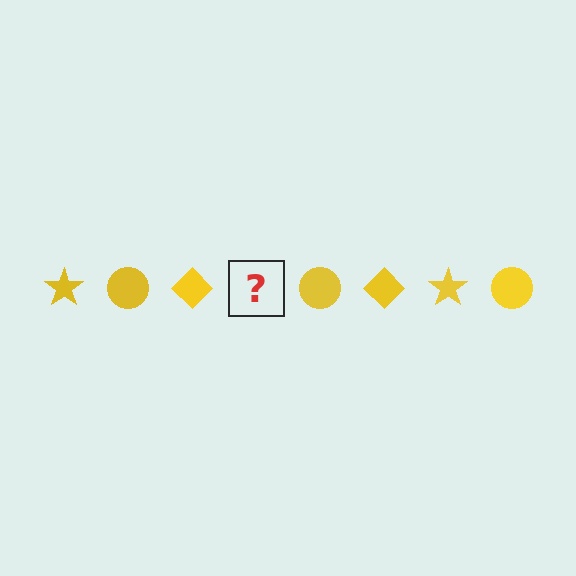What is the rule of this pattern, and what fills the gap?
The rule is that the pattern cycles through star, circle, diamond shapes in yellow. The gap should be filled with a yellow star.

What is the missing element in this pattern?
The missing element is a yellow star.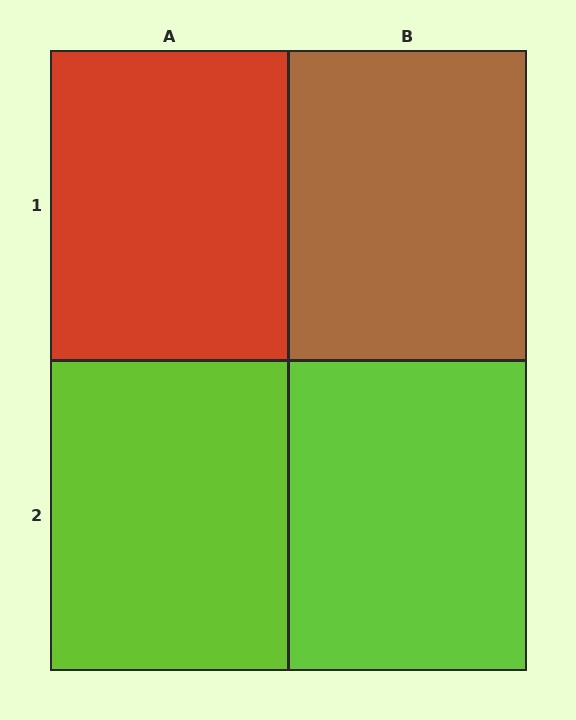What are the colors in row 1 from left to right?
Red, brown.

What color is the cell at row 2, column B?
Lime.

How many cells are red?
1 cell is red.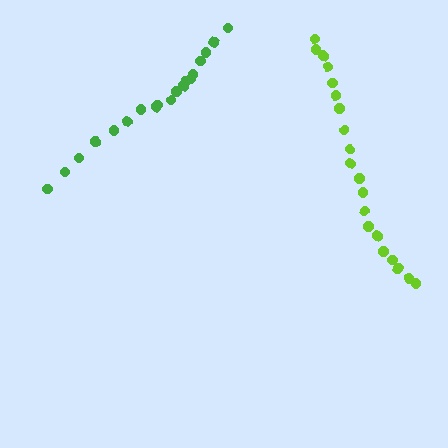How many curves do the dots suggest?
There are 2 distinct paths.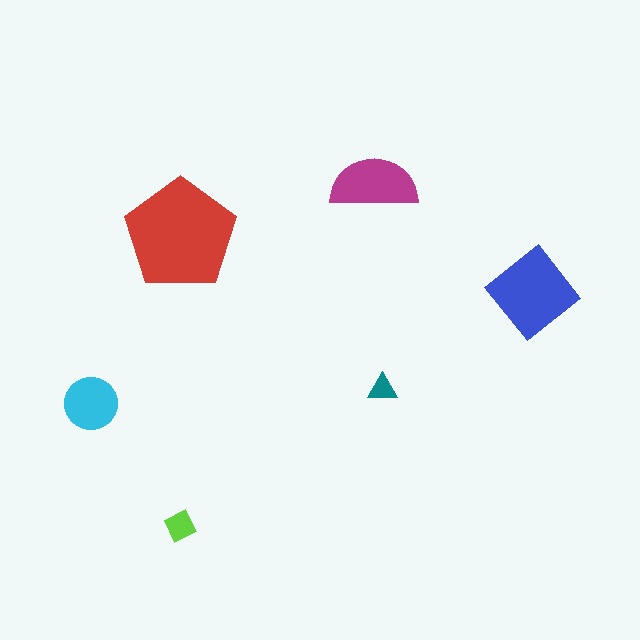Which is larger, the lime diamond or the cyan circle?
The cyan circle.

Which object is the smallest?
The teal triangle.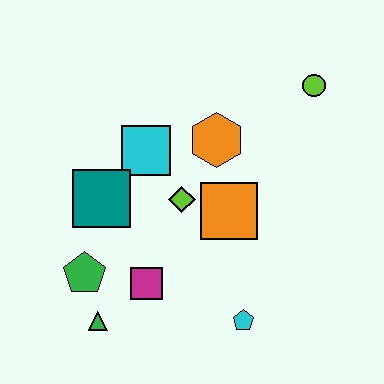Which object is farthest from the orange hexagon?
The green triangle is farthest from the orange hexagon.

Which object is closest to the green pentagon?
The green triangle is closest to the green pentagon.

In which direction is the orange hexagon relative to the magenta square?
The orange hexagon is above the magenta square.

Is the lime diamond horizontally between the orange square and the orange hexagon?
No